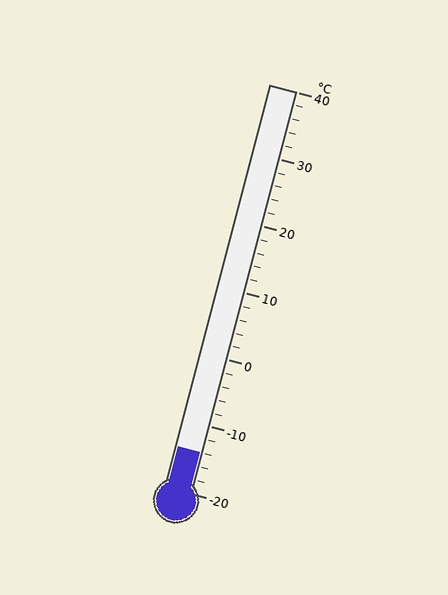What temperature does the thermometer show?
The thermometer shows approximately -14°C.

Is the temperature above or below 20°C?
The temperature is below 20°C.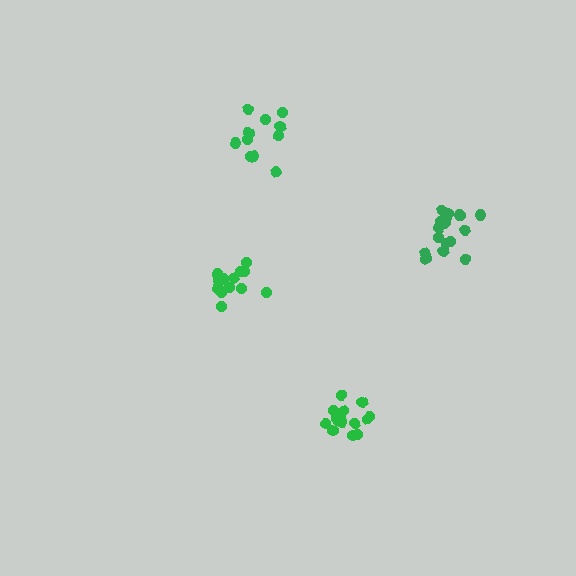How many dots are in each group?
Group 1: 14 dots, Group 2: 12 dots, Group 3: 15 dots, Group 4: 17 dots (58 total).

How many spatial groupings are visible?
There are 4 spatial groupings.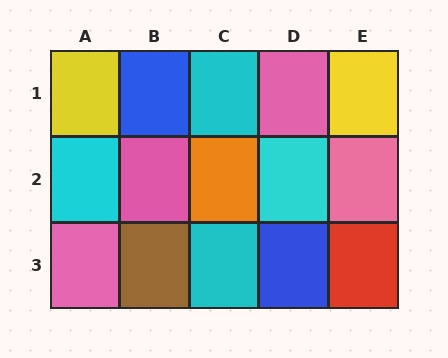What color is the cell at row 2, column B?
Pink.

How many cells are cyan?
4 cells are cyan.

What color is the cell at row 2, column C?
Orange.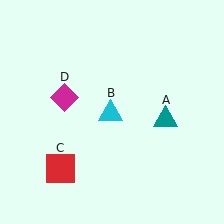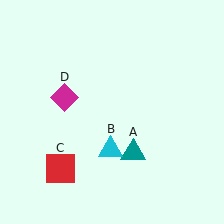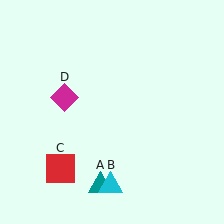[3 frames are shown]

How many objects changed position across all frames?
2 objects changed position: teal triangle (object A), cyan triangle (object B).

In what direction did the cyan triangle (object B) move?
The cyan triangle (object B) moved down.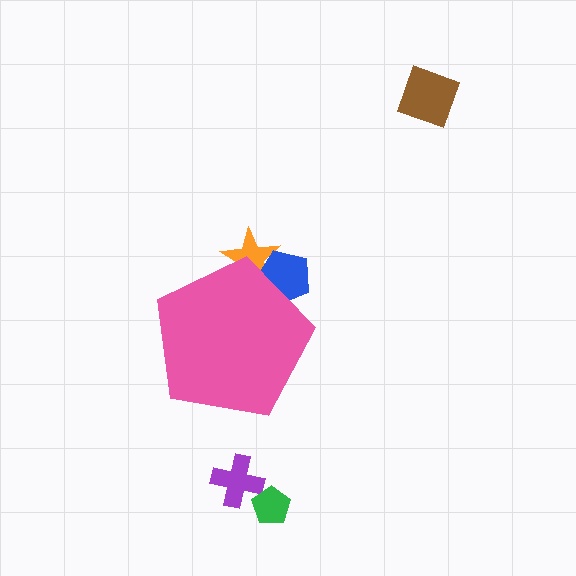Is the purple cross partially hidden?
No, the purple cross is fully visible.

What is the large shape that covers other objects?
A pink pentagon.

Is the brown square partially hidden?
No, the brown square is fully visible.